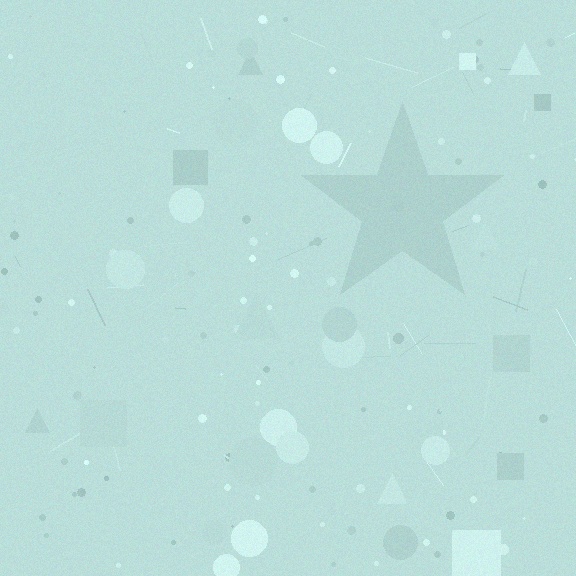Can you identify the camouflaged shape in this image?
The camouflaged shape is a star.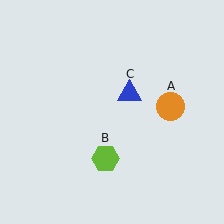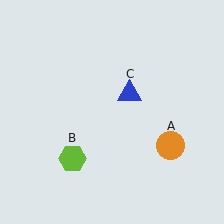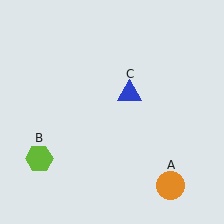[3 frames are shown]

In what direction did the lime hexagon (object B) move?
The lime hexagon (object B) moved left.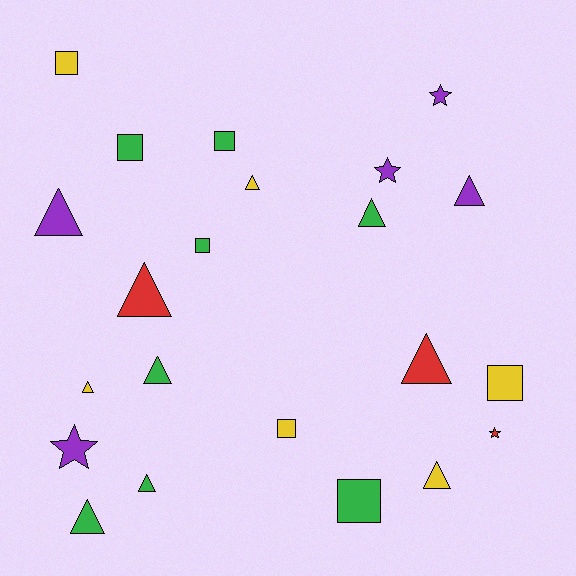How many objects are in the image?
There are 22 objects.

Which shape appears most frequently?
Triangle, with 11 objects.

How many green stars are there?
There are no green stars.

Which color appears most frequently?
Green, with 8 objects.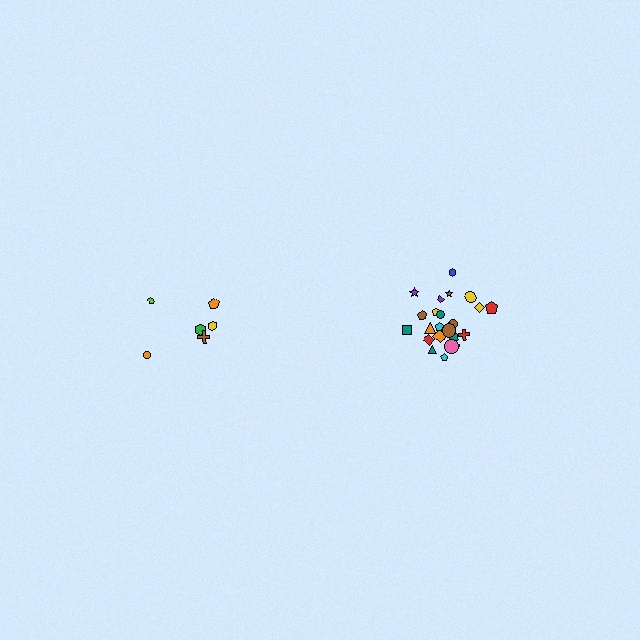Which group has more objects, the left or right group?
The right group.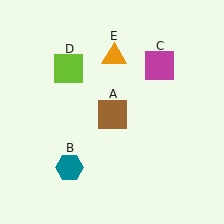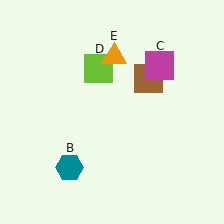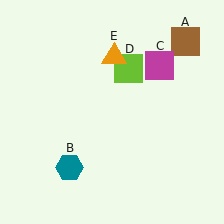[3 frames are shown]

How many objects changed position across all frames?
2 objects changed position: brown square (object A), lime square (object D).